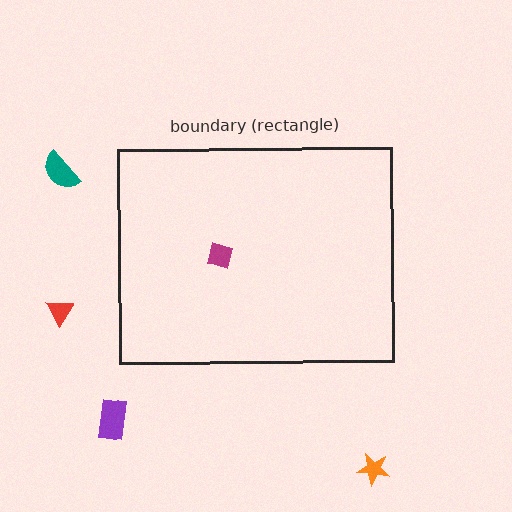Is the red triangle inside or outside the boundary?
Outside.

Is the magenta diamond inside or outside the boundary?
Inside.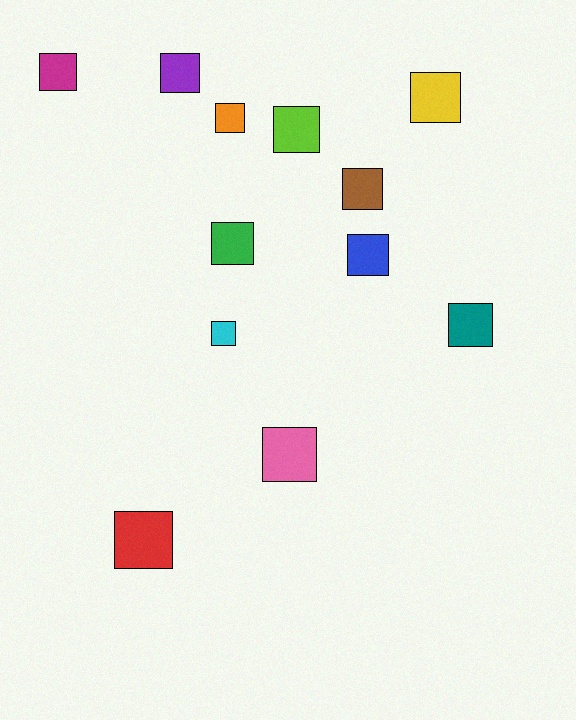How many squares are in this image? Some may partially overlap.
There are 12 squares.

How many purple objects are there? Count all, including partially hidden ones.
There is 1 purple object.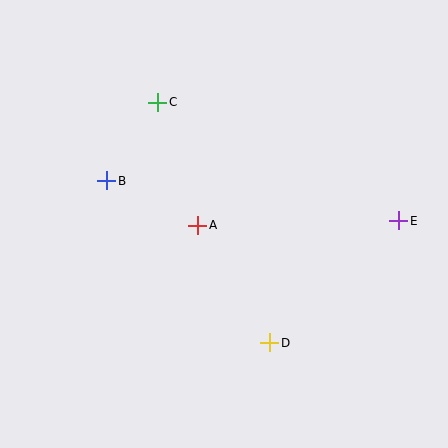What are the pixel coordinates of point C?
Point C is at (158, 102).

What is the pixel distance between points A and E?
The distance between A and E is 201 pixels.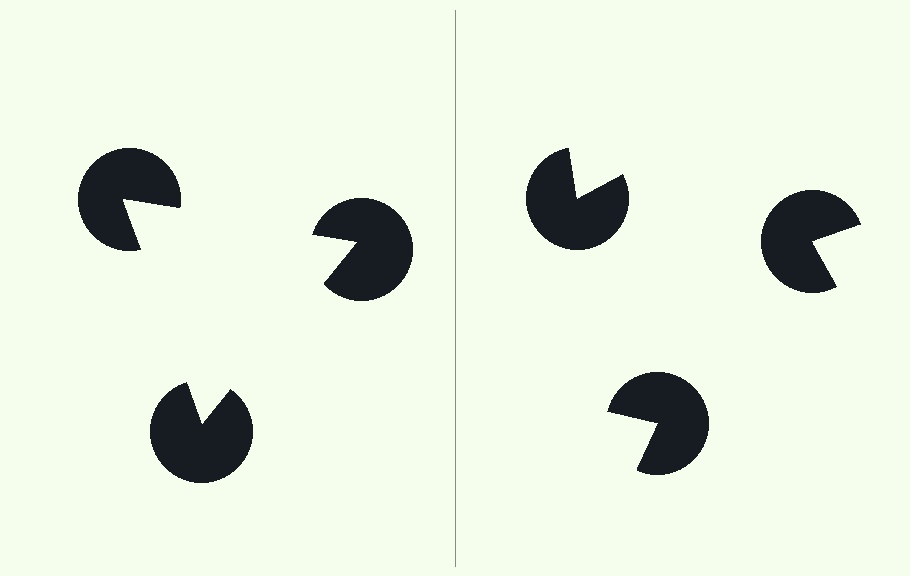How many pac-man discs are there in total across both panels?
6 — 3 on each side.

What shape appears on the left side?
An illusory triangle.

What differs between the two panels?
The pac-man discs are positioned identically on both sides; only the wedge orientations differ. On the left they align to a triangle; on the right they are misaligned.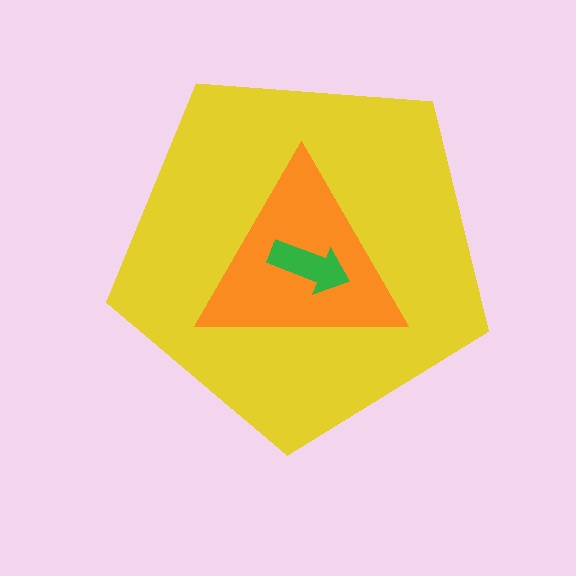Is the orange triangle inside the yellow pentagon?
Yes.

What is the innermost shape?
The green arrow.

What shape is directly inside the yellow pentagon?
The orange triangle.